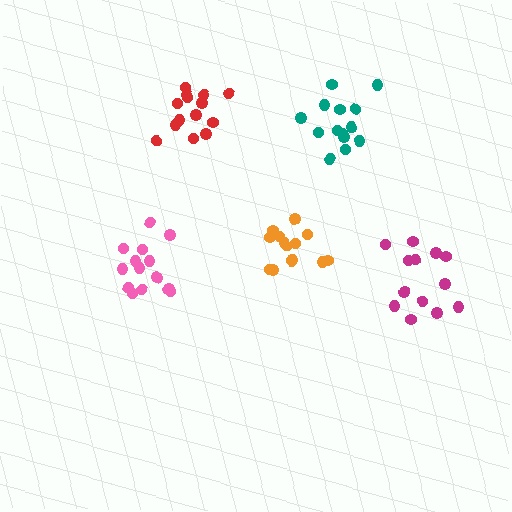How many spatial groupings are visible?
There are 5 spatial groupings.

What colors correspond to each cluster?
The clusters are colored: orange, magenta, teal, pink, red.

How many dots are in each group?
Group 1: 14 dots, Group 2: 13 dots, Group 3: 14 dots, Group 4: 14 dots, Group 5: 14 dots (69 total).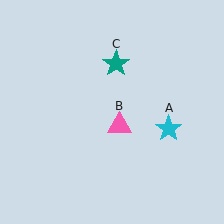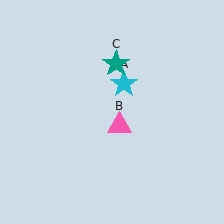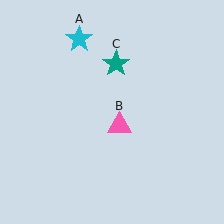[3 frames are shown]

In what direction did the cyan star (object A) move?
The cyan star (object A) moved up and to the left.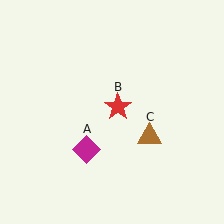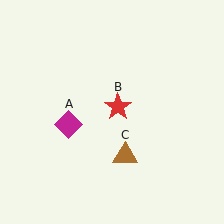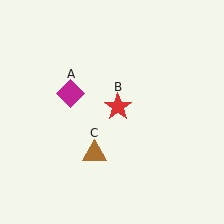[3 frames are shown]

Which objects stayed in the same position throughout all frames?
Red star (object B) remained stationary.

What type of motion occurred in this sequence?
The magenta diamond (object A), brown triangle (object C) rotated clockwise around the center of the scene.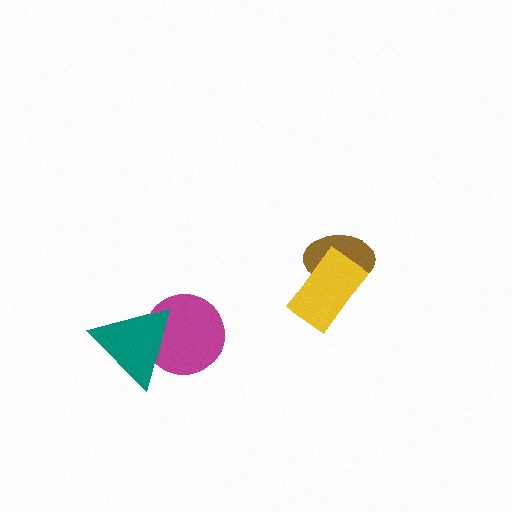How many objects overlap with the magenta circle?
1 object overlaps with the magenta circle.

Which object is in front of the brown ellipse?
The yellow rectangle is in front of the brown ellipse.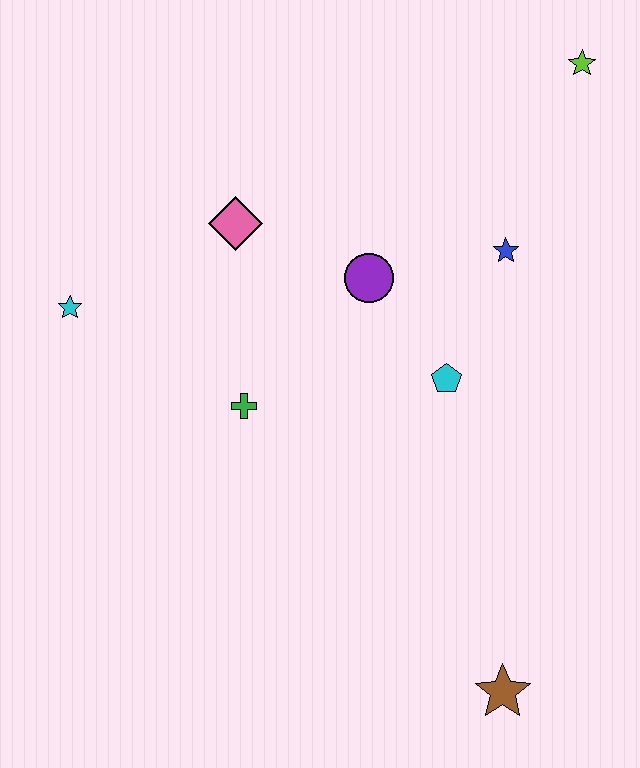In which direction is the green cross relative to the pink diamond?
The green cross is below the pink diamond.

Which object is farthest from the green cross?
The lime star is farthest from the green cross.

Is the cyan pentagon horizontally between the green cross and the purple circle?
No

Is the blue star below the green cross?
No